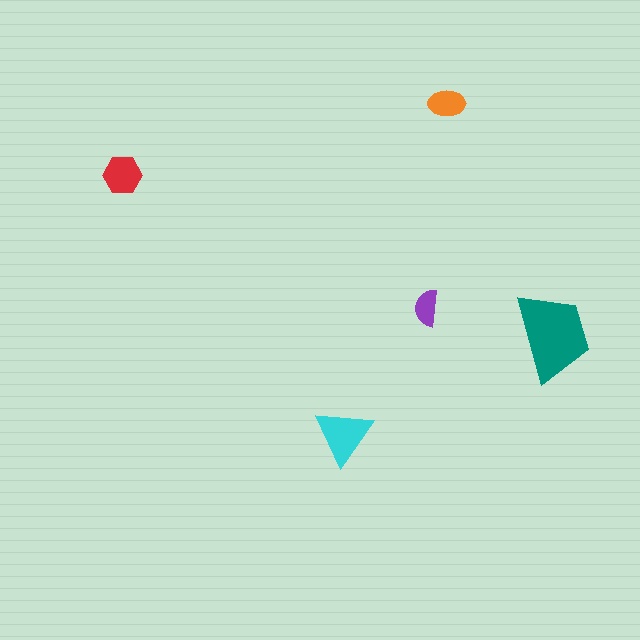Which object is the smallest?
The purple semicircle.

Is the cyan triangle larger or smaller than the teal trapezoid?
Smaller.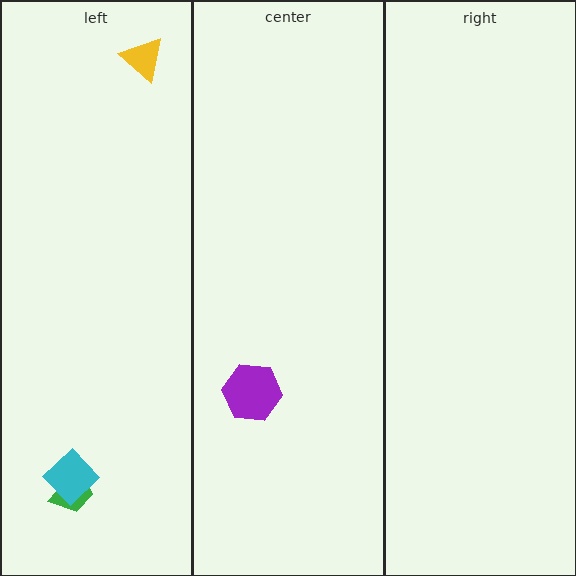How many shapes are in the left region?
3.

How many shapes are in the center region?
1.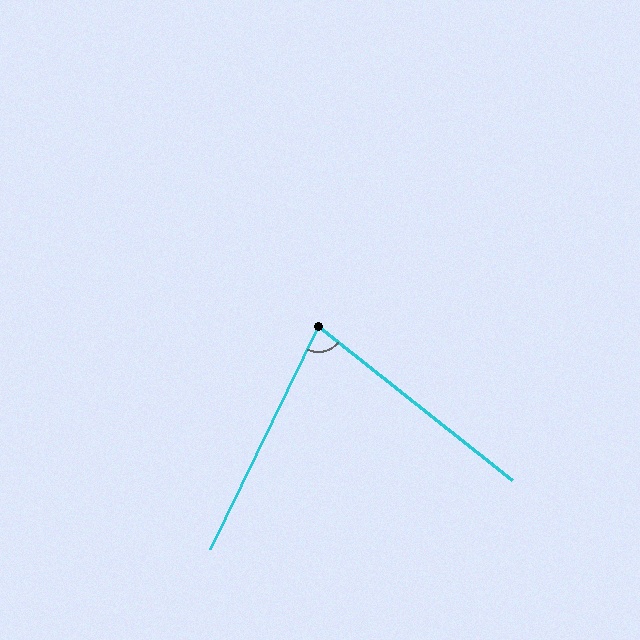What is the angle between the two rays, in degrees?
Approximately 78 degrees.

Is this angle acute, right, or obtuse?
It is acute.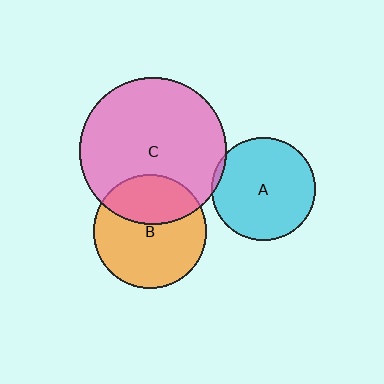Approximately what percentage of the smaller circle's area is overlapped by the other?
Approximately 35%.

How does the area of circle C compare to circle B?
Approximately 1.7 times.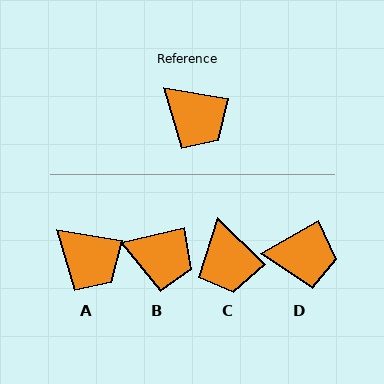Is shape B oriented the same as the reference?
No, it is off by about 23 degrees.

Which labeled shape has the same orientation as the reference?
A.